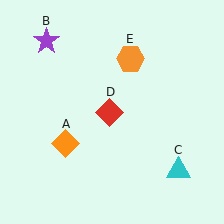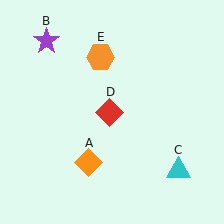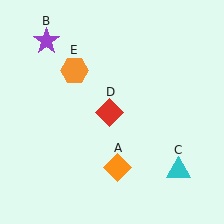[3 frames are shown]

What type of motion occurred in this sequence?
The orange diamond (object A), orange hexagon (object E) rotated counterclockwise around the center of the scene.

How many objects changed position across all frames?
2 objects changed position: orange diamond (object A), orange hexagon (object E).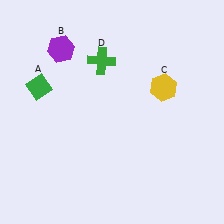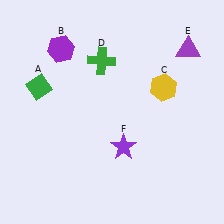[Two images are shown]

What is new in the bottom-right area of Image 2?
A purple star (F) was added in the bottom-right area of Image 2.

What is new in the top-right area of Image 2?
A purple triangle (E) was added in the top-right area of Image 2.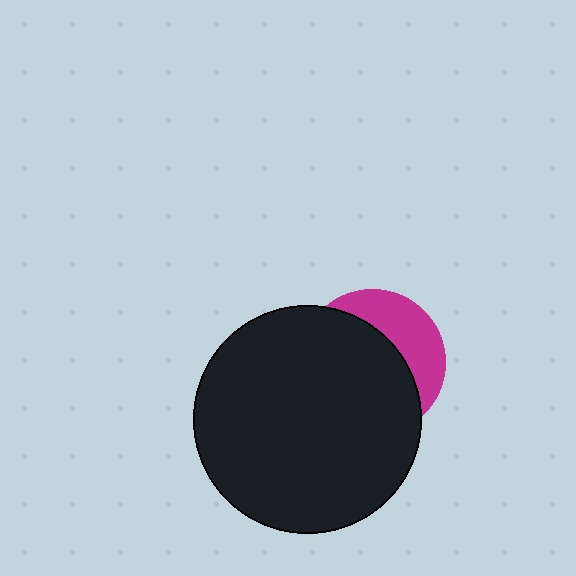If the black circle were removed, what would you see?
You would see the complete magenta circle.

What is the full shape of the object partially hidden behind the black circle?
The partially hidden object is a magenta circle.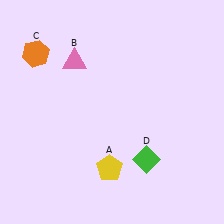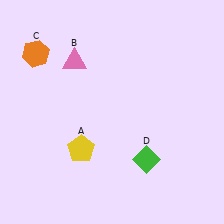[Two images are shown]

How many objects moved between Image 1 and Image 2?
1 object moved between the two images.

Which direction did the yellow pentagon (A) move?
The yellow pentagon (A) moved left.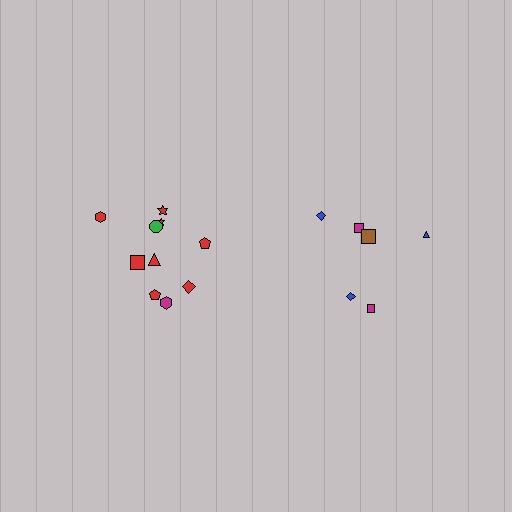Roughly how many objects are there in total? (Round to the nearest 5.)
Roughly 15 objects in total.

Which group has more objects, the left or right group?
The left group.